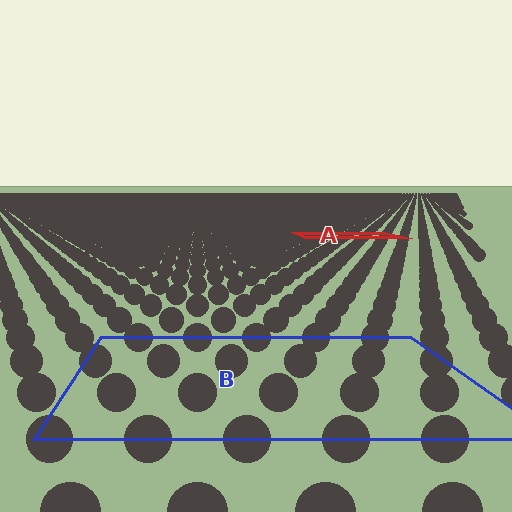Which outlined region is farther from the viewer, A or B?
Region A is farther from the viewer — the texture elements inside it appear smaller and more densely packed.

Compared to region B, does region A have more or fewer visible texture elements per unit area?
Region A has more texture elements per unit area — they are packed more densely because it is farther away.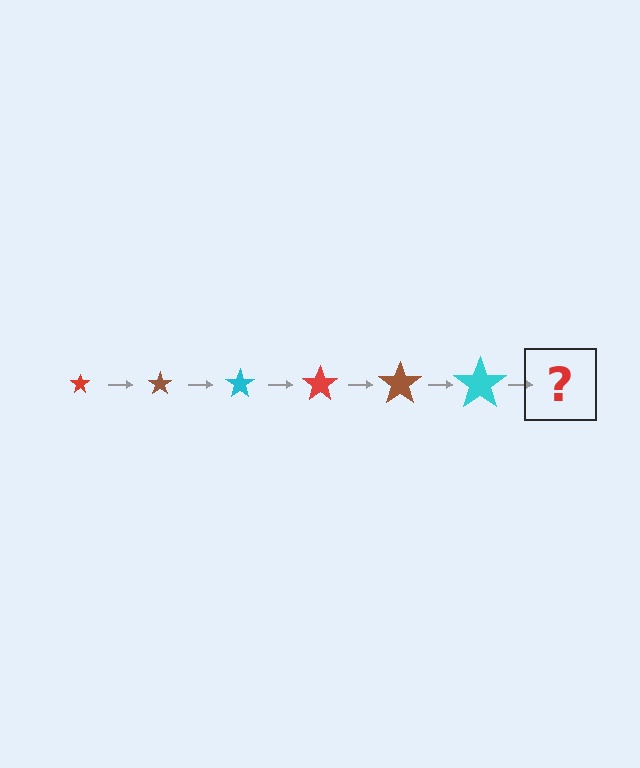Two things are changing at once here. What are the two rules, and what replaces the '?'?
The two rules are that the star grows larger each step and the color cycles through red, brown, and cyan. The '?' should be a red star, larger than the previous one.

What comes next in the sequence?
The next element should be a red star, larger than the previous one.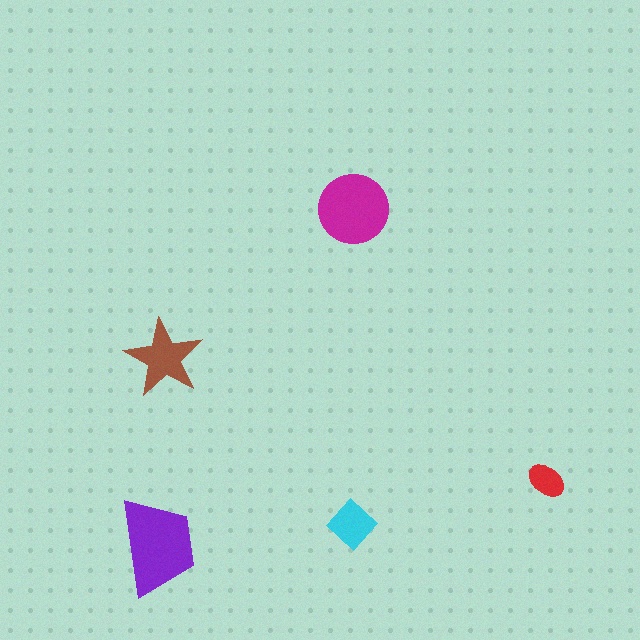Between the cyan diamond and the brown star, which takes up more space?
The brown star.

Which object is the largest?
The purple trapezoid.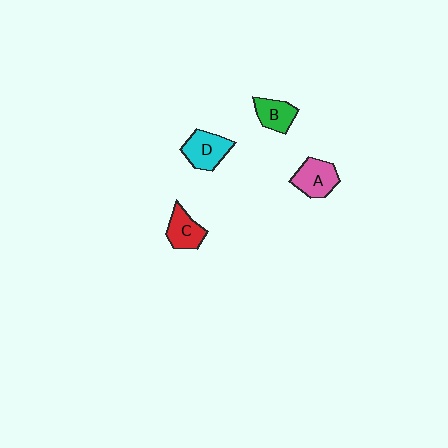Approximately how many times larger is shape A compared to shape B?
Approximately 1.3 times.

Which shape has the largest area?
Shape D (cyan).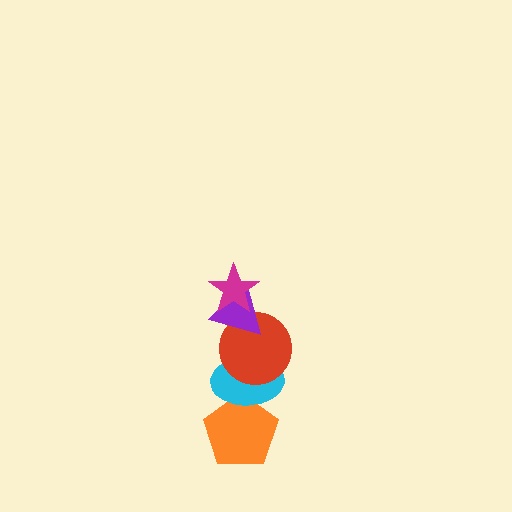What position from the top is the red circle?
The red circle is 3rd from the top.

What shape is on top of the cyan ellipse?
The red circle is on top of the cyan ellipse.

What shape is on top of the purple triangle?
The magenta star is on top of the purple triangle.